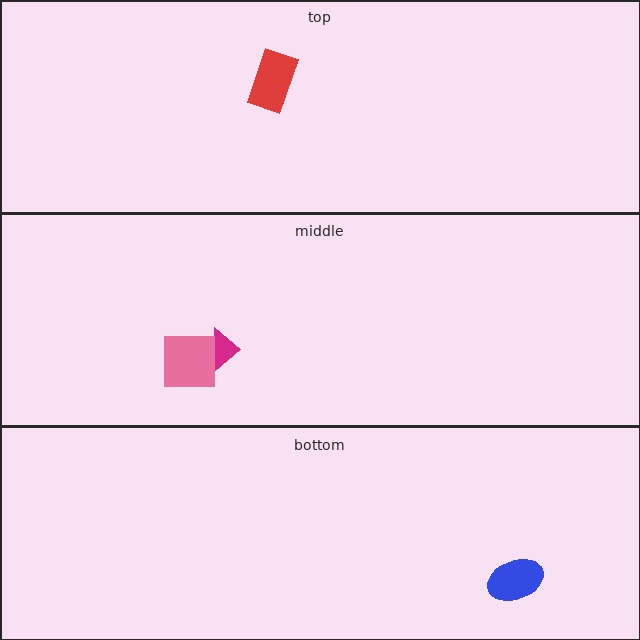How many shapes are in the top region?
1.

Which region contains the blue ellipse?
The bottom region.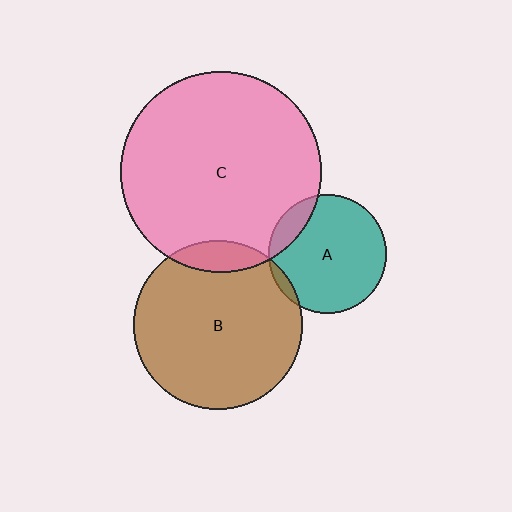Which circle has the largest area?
Circle C (pink).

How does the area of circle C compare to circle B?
Approximately 1.4 times.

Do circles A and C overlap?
Yes.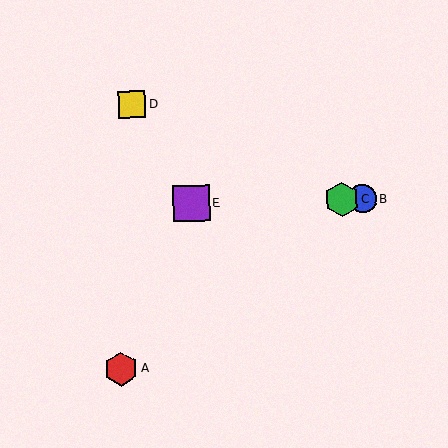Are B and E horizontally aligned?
Yes, both are at y≈199.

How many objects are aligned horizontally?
3 objects (B, C, E) are aligned horizontally.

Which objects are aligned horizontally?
Objects B, C, E are aligned horizontally.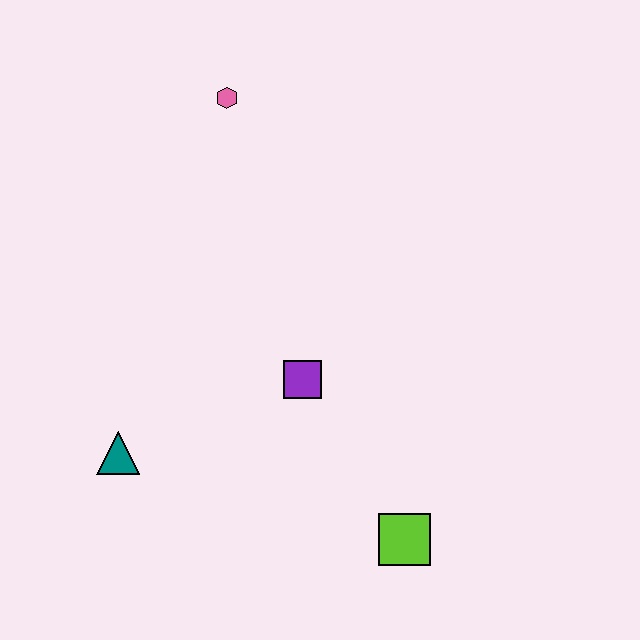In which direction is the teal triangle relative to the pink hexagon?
The teal triangle is below the pink hexagon.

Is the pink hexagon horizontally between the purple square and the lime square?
No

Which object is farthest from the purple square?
The pink hexagon is farthest from the purple square.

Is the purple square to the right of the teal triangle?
Yes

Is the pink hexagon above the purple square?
Yes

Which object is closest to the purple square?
The lime square is closest to the purple square.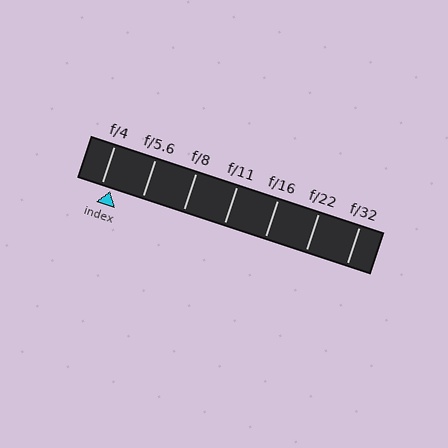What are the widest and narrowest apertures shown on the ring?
The widest aperture shown is f/4 and the narrowest is f/32.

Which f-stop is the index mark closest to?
The index mark is closest to f/4.